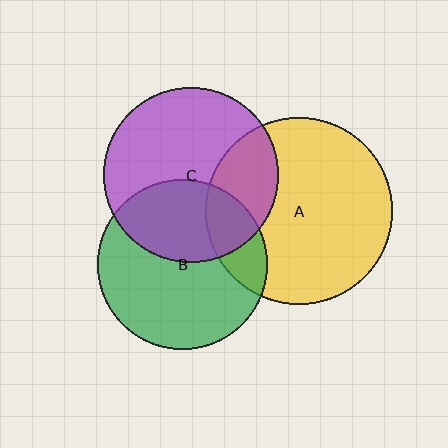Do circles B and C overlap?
Yes.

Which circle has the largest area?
Circle A (yellow).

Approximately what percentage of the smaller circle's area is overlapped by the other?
Approximately 40%.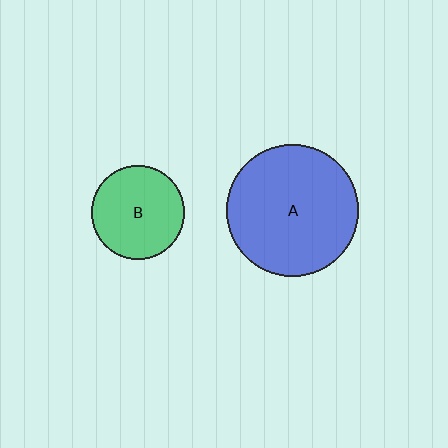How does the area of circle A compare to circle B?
Approximately 2.0 times.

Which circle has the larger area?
Circle A (blue).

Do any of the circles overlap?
No, none of the circles overlap.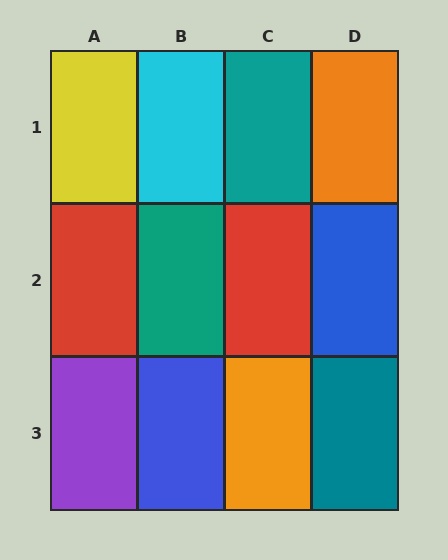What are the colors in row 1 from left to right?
Yellow, cyan, teal, orange.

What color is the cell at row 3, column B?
Blue.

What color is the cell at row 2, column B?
Teal.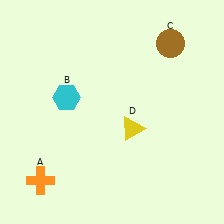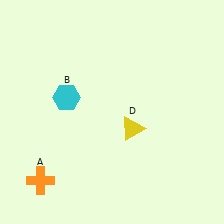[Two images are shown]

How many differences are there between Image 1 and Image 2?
There is 1 difference between the two images.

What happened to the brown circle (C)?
The brown circle (C) was removed in Image 2. It was in the top-right area of Image 1.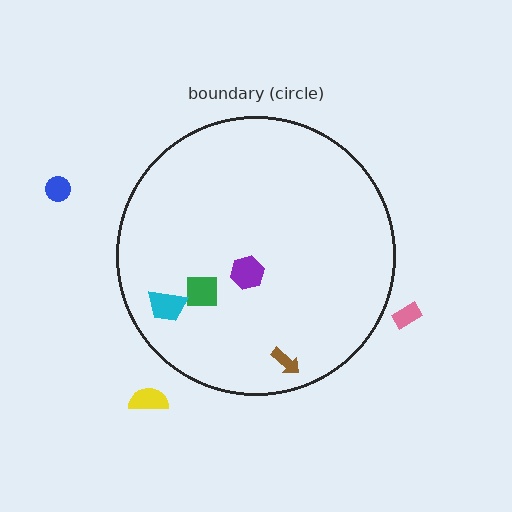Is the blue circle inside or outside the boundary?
Outside.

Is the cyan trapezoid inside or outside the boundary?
Inside.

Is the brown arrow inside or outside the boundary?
Inside.